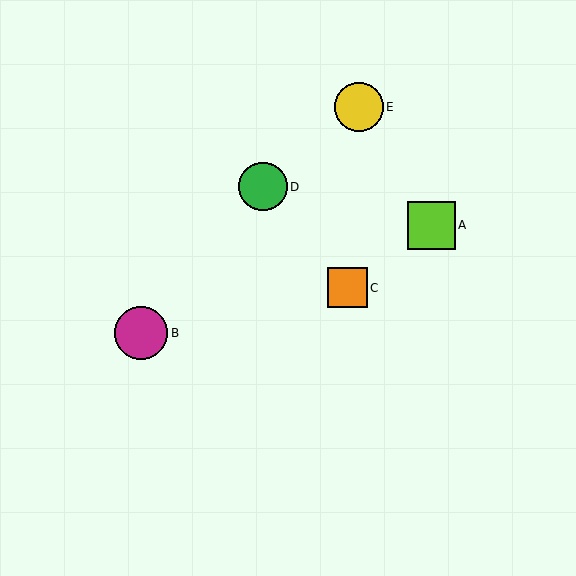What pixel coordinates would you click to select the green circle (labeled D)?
Click at (263, 187) to select the green circle D.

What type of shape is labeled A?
Shape A is a lime square.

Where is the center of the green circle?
The center of the green circle is at (263, 187).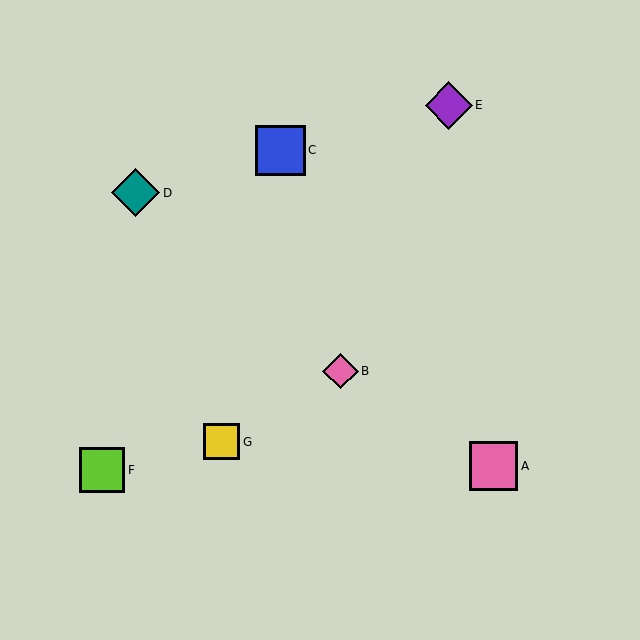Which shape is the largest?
The blue square (labeled C) is the largest.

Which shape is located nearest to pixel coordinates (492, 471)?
The pink square (labeled A) at (494, 466) is nearest to that location.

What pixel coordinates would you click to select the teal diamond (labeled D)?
Click at (136, 193) to select the teal diamond D.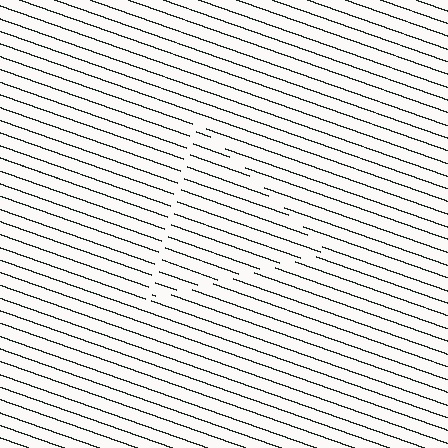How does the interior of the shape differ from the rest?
The interior of the shape contains the same grating, shifted by half a period — the contour is defined by the phase discontinuity where line-ends from the inner and outer gratings abut.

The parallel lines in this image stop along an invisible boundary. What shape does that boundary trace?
An illusory triangle. The interior of the shape contains the same grating, shifted by half a period — the contour is defined by the phase discontinuity where line-ends from the inner and outer gratings abut.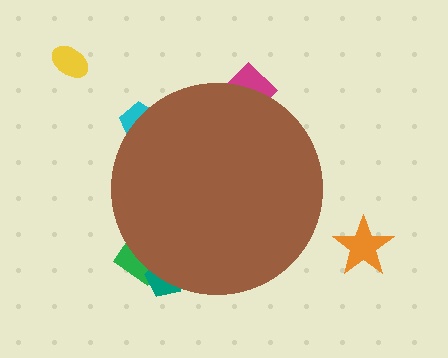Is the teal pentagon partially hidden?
Yes, the teal pentagon is partially hidden behind the brown circle.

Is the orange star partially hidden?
No, the orange star is fully visible.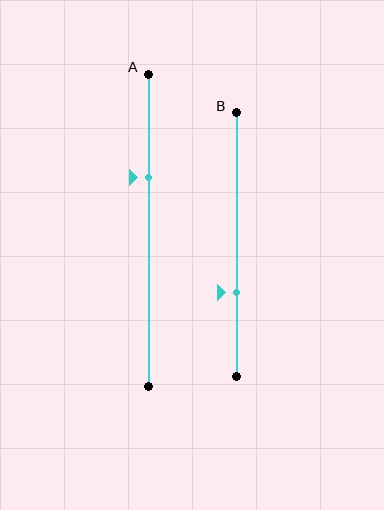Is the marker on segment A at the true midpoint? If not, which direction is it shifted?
No, the marker on segment A is shifted upward by about 17% of the segment length.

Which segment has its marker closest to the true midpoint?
Segment A has its marker closest to the true midpoint.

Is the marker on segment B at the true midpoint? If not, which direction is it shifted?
No, the marker on segment B is shifted downward by about 18% of the segment length.